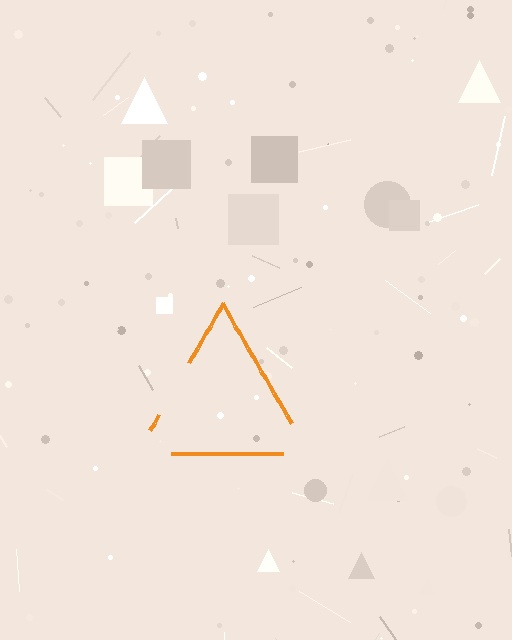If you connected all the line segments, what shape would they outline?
They would outline a triangle.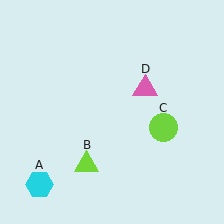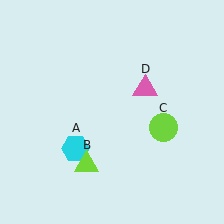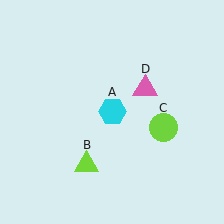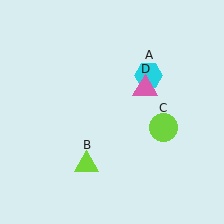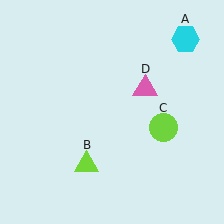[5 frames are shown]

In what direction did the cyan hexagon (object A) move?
The cyan hexagon (object A) moved up and to the right.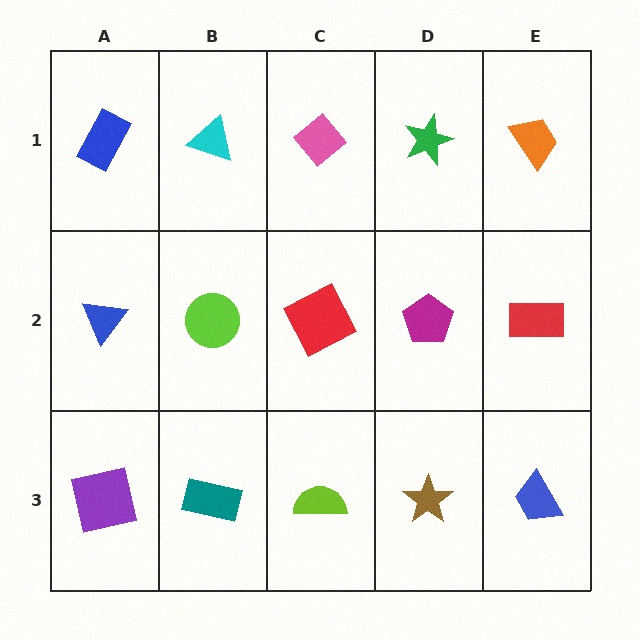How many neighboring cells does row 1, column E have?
2.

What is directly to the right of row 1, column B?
A pink diamond.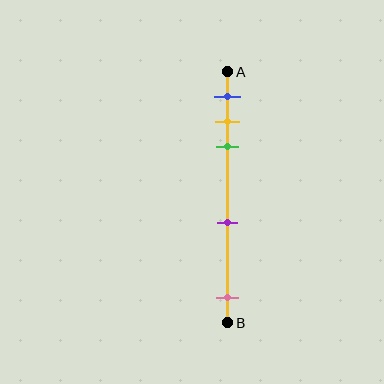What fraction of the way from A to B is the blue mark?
The blue mark is approximately 10% (0.1) of the way from A to B.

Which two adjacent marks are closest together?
The yellow and green marks are the closest adjacent pair.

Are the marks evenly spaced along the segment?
No, the marks are not evenly spaced.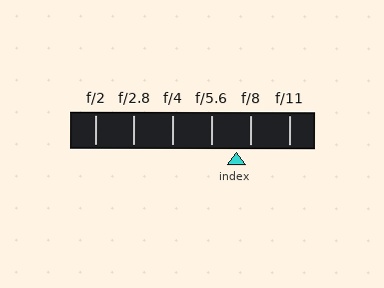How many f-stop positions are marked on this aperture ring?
There are 6 f-stop positions marked.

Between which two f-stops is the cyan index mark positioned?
The index mark is between f/5.6 and f/8.